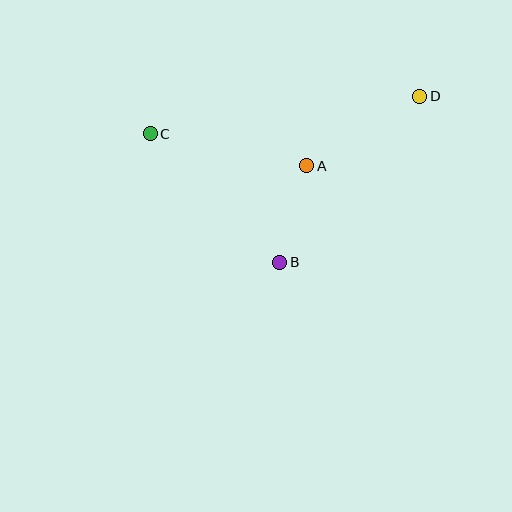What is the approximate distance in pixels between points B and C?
The distance between B and C is approximately 182 pixels.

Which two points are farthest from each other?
Points C and D are farthest from each other.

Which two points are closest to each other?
Points A and B are closest to each other.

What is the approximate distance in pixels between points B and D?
The distance between B and D is approximately 217 pixels.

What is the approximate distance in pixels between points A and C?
The distance between A and C is approximately 160 pixels.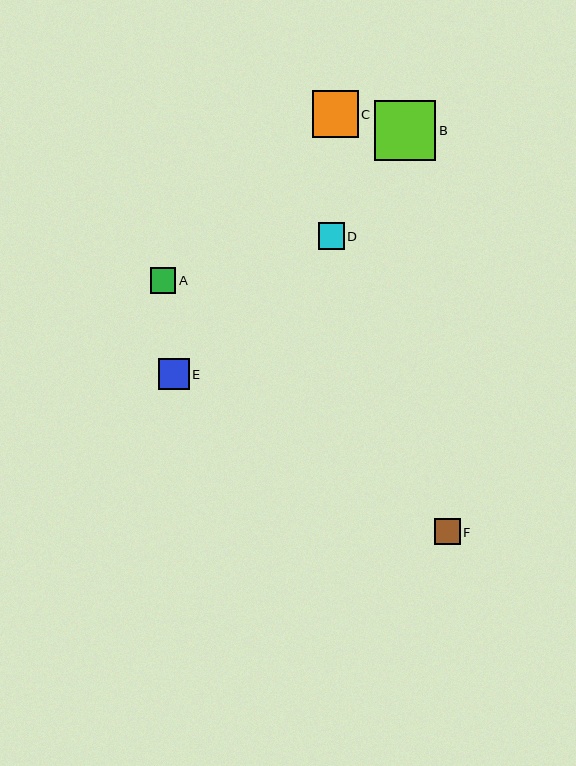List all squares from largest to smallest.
From largest to smallest: B, C, E, F, D, A.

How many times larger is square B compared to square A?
Square B is approximately 2.4 times the size of square A.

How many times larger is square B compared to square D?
Square B is approximately 2.3 times the size of square D.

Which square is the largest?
Square B is the largest with a size of approximately 61 pixels.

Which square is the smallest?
Square A is the smallest with a size of approximately 25 pixels.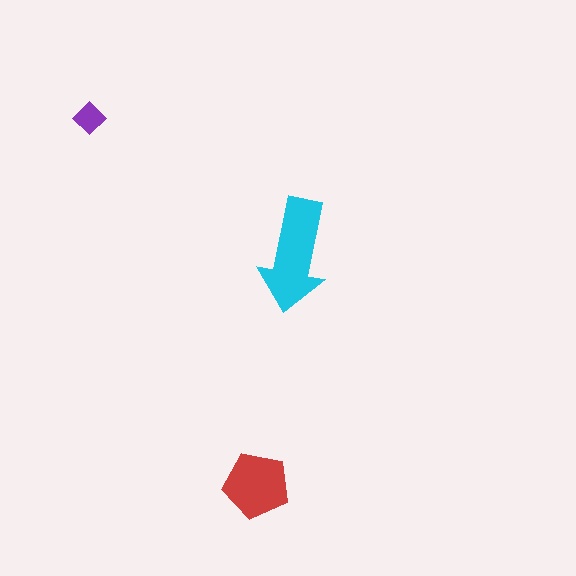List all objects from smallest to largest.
The purple diamond, the red pentagon, the cyan arrow.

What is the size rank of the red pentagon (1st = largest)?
2nd.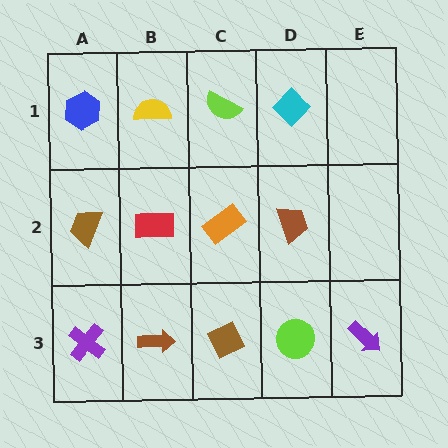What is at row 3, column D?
A lime circle.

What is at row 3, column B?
A brown arrow.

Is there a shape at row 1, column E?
No, that cell is empty.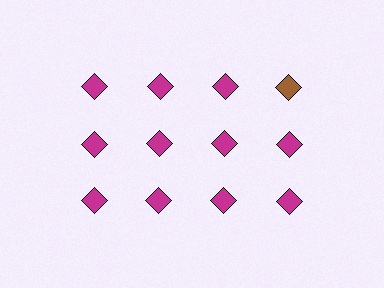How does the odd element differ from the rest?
It has a different color: brown instead of magenta.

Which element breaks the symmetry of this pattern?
The brown diamond in the top row, second from right column breaks the symmetry. All other shapes are magenta diamonds.